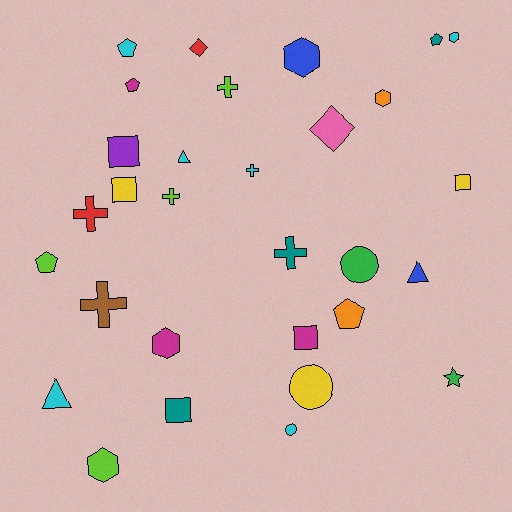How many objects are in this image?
There are 30 objects.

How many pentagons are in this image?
There are 5 pentagons.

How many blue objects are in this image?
There are 2 blue objects.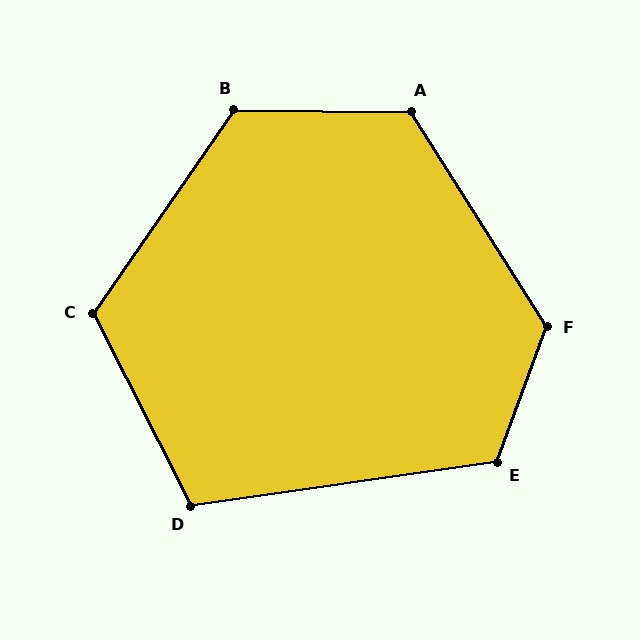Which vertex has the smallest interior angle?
D, at approximately 109 degrees.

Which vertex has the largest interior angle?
F, at approximately 127 degrees.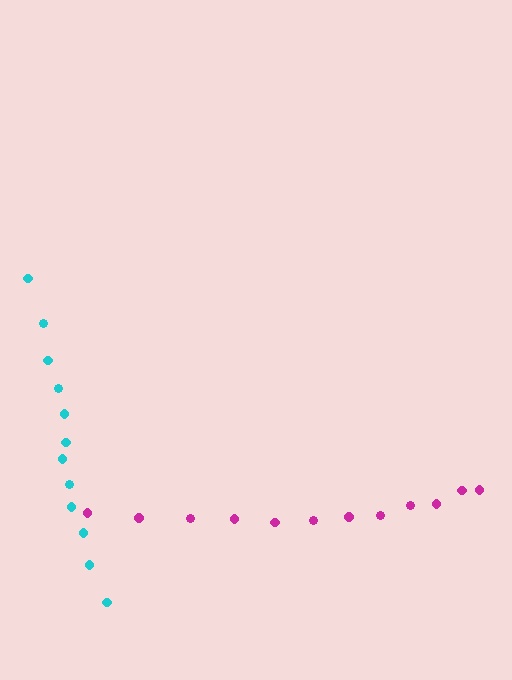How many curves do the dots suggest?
There are 2 distinct paths.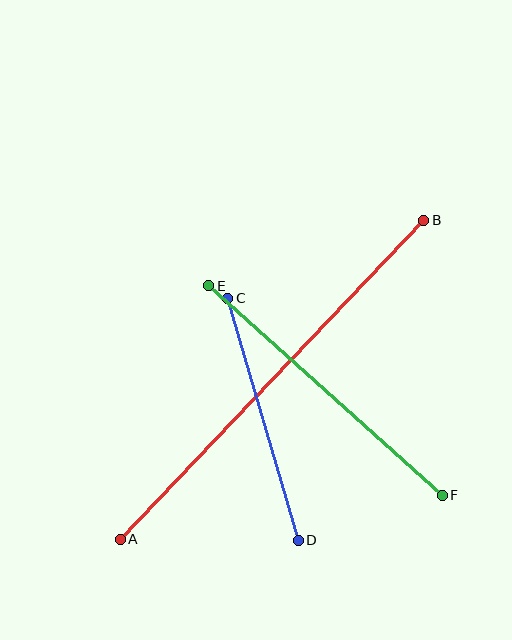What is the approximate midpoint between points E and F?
The midpoint is at approximately (325, 391) pixels.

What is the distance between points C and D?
The distance is approximately 252 pixels.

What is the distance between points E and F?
The distance is approximately 314 pixels.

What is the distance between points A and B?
The distance is approximately 440 pixels.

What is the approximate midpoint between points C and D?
The midpoint is at approximately (263, 419) pixels.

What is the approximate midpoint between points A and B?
The midpoint is at approximately (272, 380) pixels.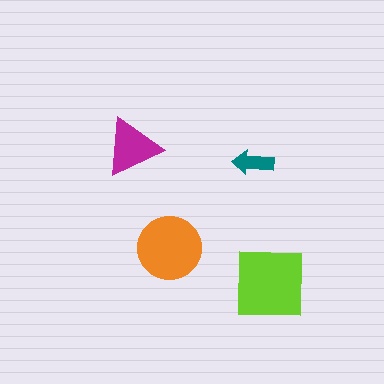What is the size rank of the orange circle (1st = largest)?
2nd.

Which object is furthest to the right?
The lime square is rightmost.